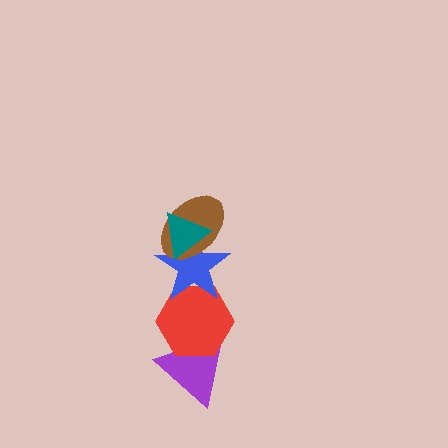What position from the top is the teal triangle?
The teal triangle is 1st from the top.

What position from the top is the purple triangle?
The purple triangle is 5th from the top.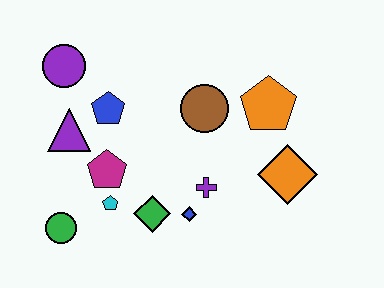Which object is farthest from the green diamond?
The purple circle is farthest from the green diamond.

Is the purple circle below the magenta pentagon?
No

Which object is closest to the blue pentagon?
The purple triangle is closest to the blue pentagon.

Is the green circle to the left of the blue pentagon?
Yes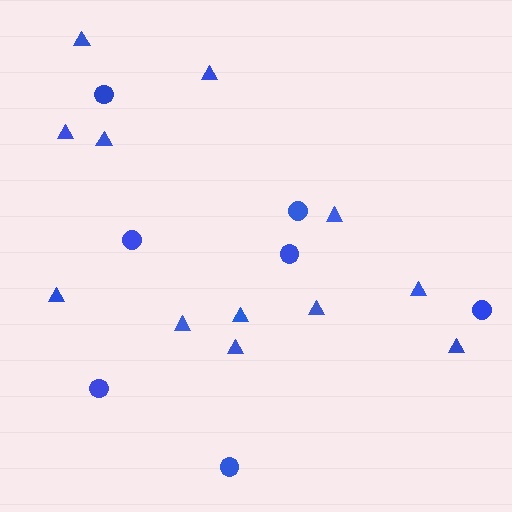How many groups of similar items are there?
There are 2 groups: one group of triangles (12) and one group of circles (7).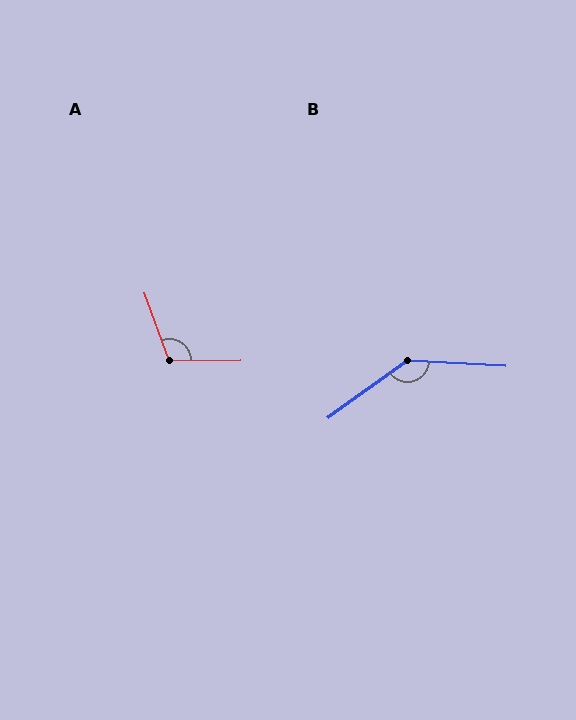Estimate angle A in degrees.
Approximately 109 degrees.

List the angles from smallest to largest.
A (109°), B (141°).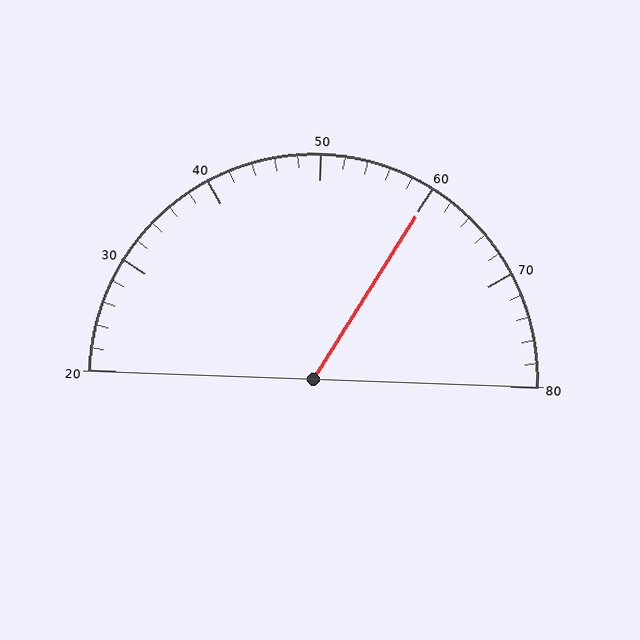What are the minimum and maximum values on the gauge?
The gauge ranges from 20 to 80.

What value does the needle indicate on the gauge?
The needle indicates approximately 60.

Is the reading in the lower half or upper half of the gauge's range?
The reading is in the upper half of the range (20 to 80).